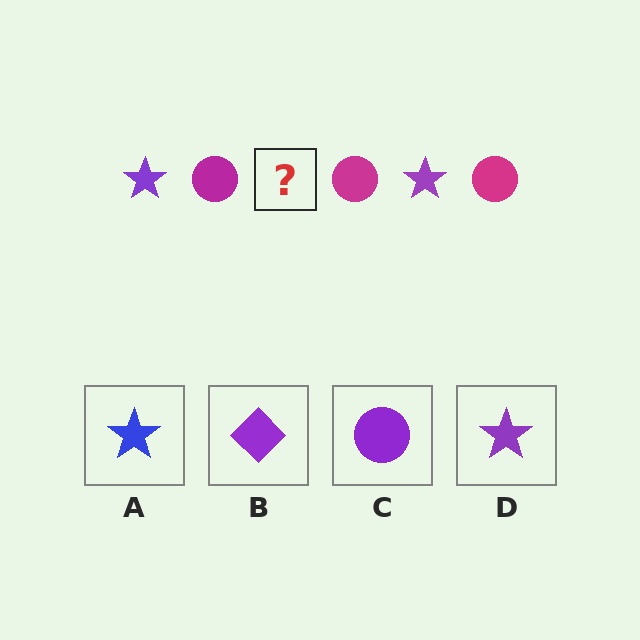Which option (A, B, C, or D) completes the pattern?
D.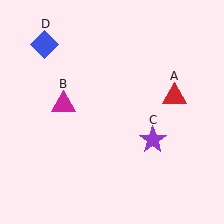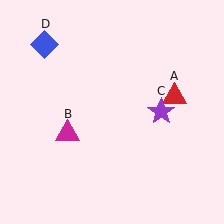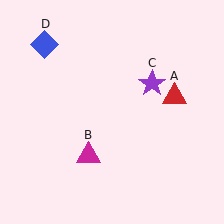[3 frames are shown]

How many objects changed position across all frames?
2 objects changed position: magenta triangle (object B), purple star (object C).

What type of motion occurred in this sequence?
The magenta triangle (object B), purple star (object C) rotated counterclockwise around the center of the scene.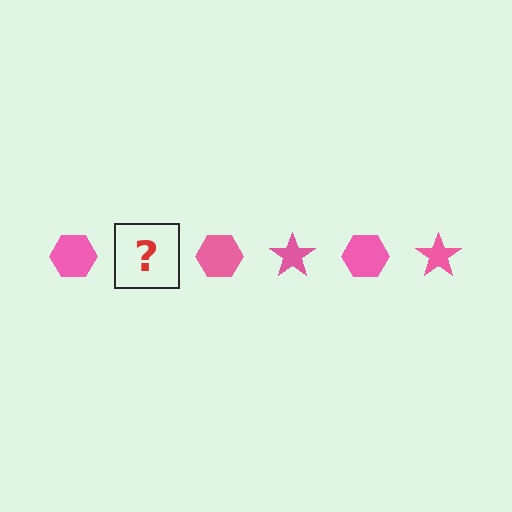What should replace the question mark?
The question mark should be replaced with a pink star.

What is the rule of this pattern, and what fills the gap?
The rule is that the pattern cycles through hexagon, star shapes in pink. The gap should be filled with a pink star.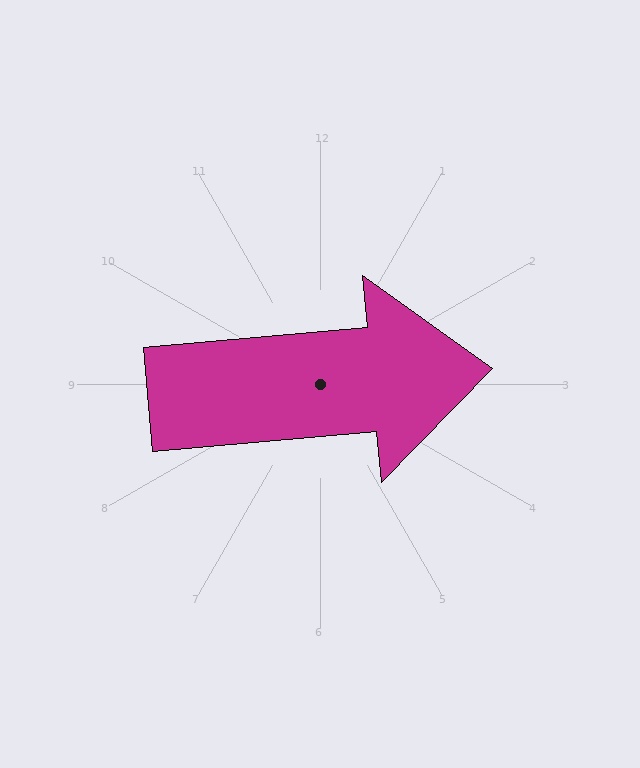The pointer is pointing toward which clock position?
Roughly 3 o'clock.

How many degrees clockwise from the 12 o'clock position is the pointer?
Approximately 85 degrees.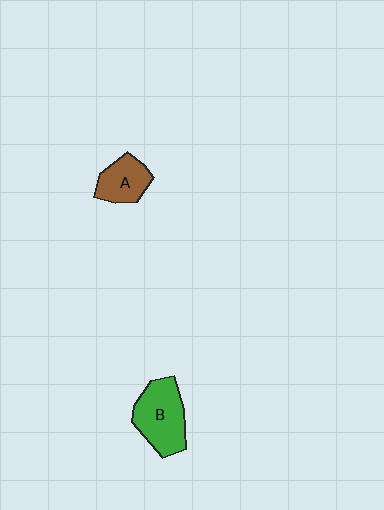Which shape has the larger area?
Shape B (green).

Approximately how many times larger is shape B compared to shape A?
Approximately 1.5 times.